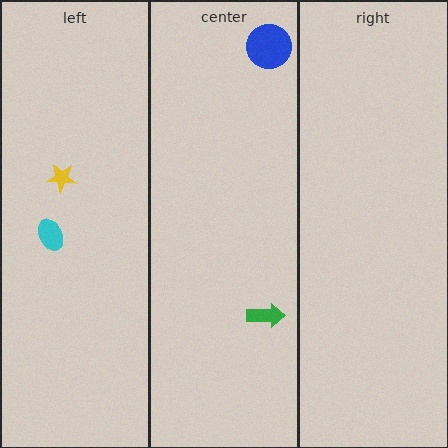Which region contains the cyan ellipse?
The left region.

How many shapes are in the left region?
2.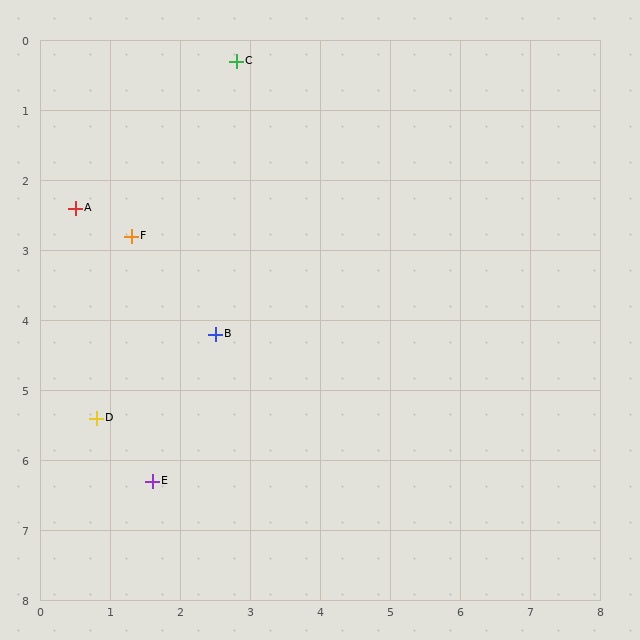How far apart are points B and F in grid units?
Points B and F are about 1.8 grid units apart.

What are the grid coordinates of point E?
Point E is at approximately (1.6, 6.3).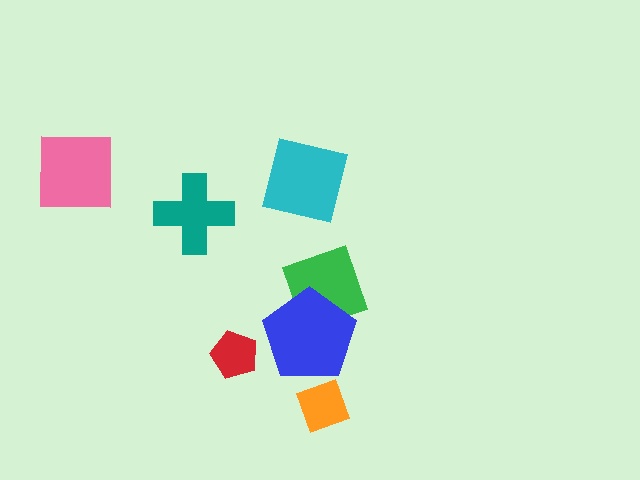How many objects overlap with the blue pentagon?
1 object overlaps with the blue pentagon.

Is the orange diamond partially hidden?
No, no other shape covers it.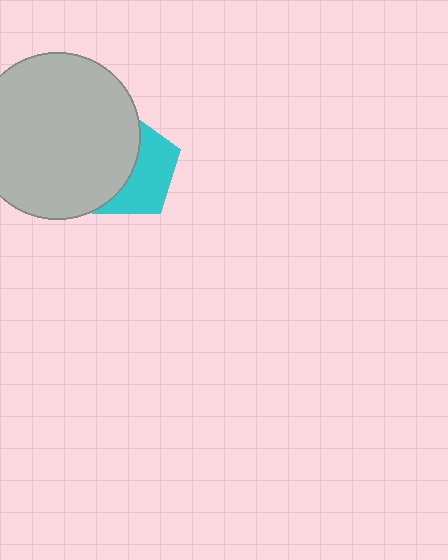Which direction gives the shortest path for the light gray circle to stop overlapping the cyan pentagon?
Moving left gives the shortest separation.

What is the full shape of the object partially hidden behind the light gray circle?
The partially hidden object is a cyan pentagon.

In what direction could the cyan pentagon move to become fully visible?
The cyan pentagon could move right. That would shift it out from behind the light gray circle entirely.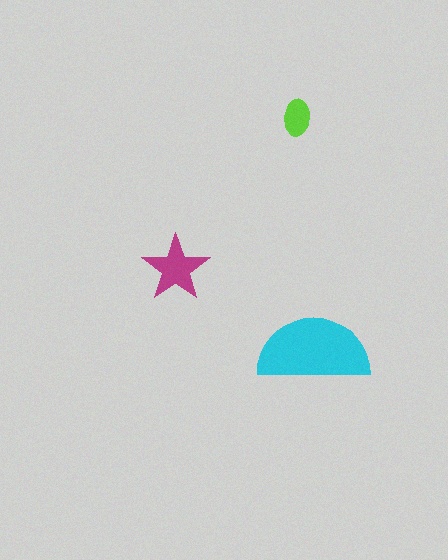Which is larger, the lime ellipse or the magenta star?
The magenta star.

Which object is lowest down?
The cyan semicircle is bottommost.